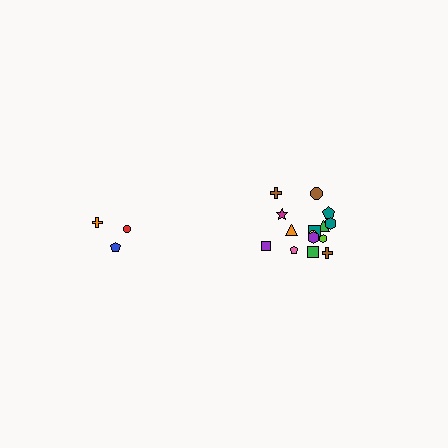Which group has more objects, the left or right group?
The right group.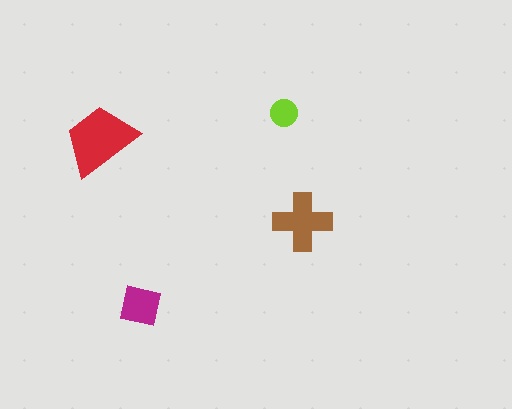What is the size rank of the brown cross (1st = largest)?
2nd.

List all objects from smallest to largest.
The lime circle, the magenta square, the brown cross, the red trapezoid.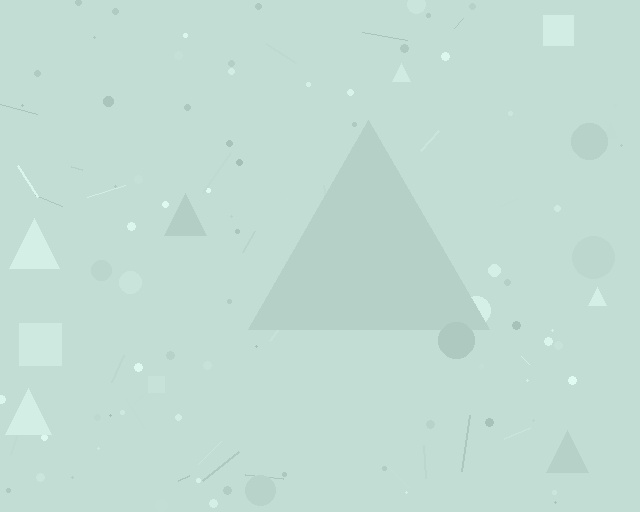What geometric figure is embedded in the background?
A triangle is embedded in the background.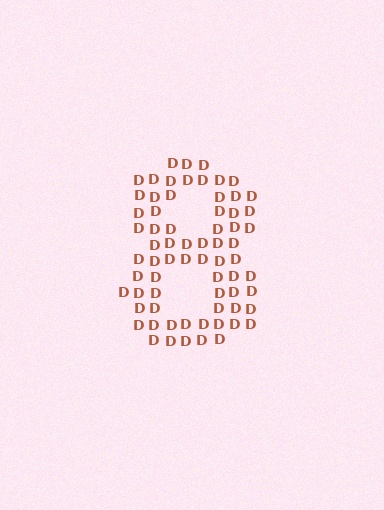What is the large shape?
The large shape is the digit 8.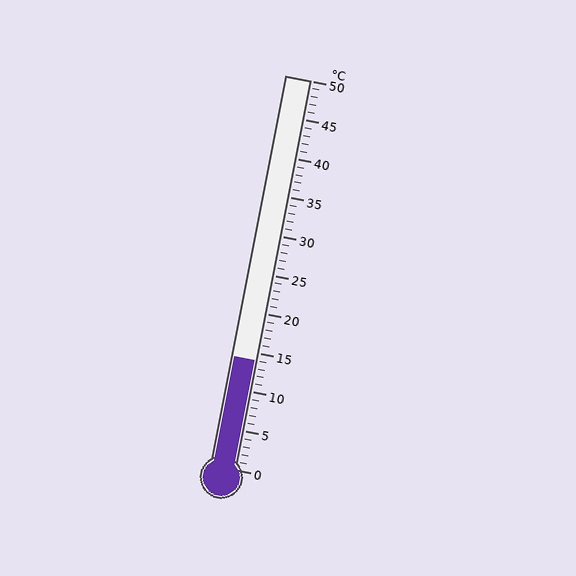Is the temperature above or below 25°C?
The temperature is below 25°C.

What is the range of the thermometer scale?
The thermometer scale ranges from 0°C to 50°C.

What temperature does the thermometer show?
The thermometer shows approximately 14°C.